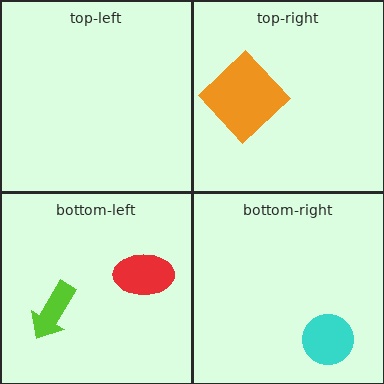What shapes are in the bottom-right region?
The cyan circle.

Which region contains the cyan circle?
The bottom-right region.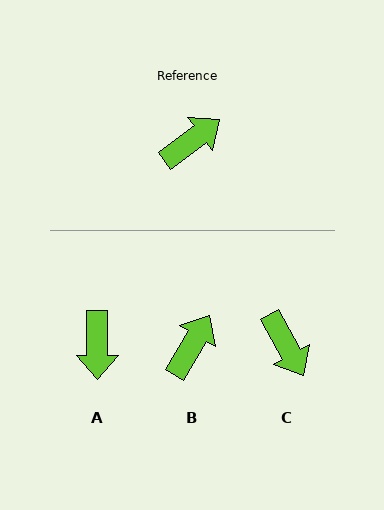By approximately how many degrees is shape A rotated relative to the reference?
Approximately 127 degrees clockwise.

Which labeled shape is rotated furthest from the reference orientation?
A, about 127 degrees away.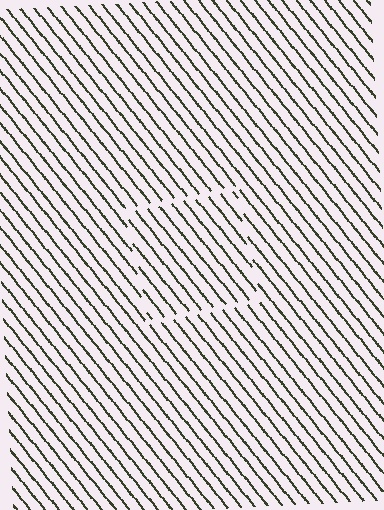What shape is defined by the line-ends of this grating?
An illusory square. The interior of the shape contains the same grating, shifted by half a period — the contour is defined by the phase discontinuity where line-ends from the inner and outer gratings abut.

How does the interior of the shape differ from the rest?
The interior of the shape contains the same grating, shifted by half a period — the contour is defined by the phase discontinuity where line-ends from the inner and outer gratings abut.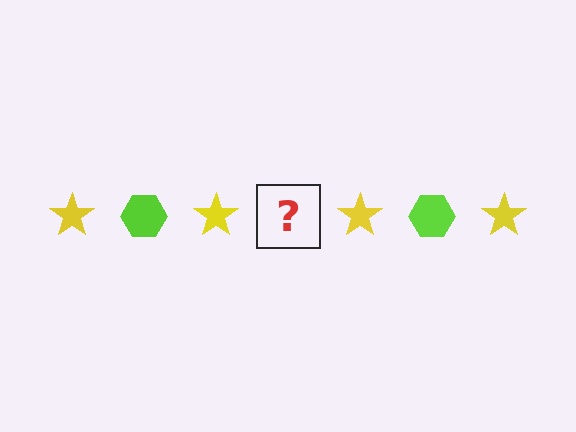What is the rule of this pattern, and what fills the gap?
The rule is that the pattern alternates between yellow star and lime hexagon. The gap should be filled with a lime hexagon.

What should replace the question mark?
The question mark should be replaced with a lime hexagon.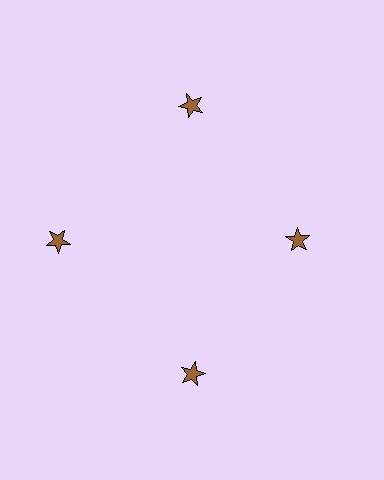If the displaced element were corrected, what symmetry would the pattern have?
It would have 4-fold rotational symmetry — the pattern would map onto itself every 90 degrees.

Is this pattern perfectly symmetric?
No. The 4 brown stars are arranged in a ring, but one element near the 3 o'clock position is pulled inward toward the center, breaking the 4-fold rotational symmetry.